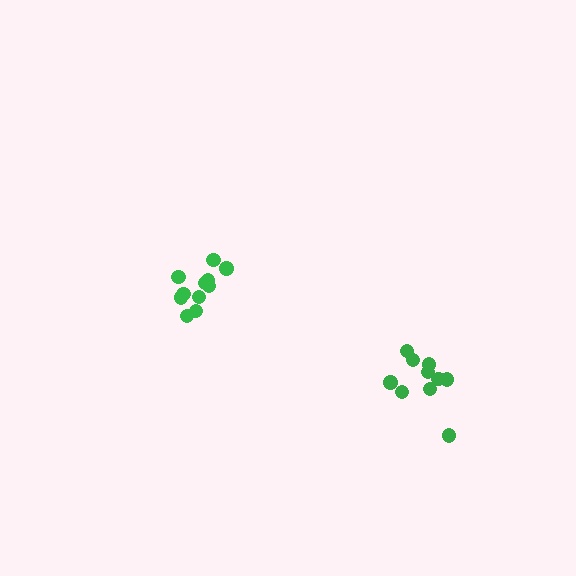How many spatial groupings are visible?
There are 2 spatial groupings.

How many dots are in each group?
Group 1: 12 dots, Group 2: 10 dots (22 total).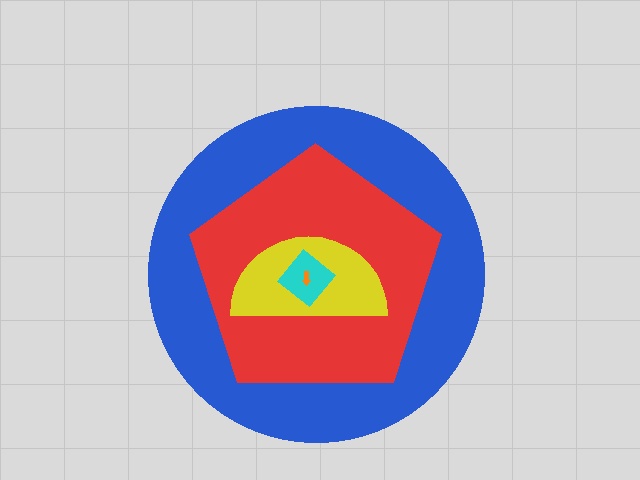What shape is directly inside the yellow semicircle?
The cyan diamond.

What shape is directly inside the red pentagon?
The yellow semicircle.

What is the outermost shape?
The blue circle.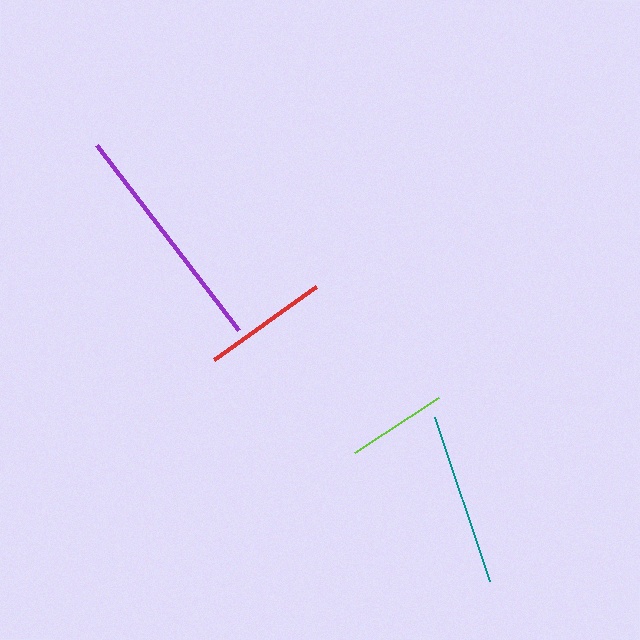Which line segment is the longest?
The purple line is the longest at approximately 233 pixels.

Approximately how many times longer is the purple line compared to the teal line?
The purple line is approximately 1.4 times the length of the teal line.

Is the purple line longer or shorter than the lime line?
The purple line is longer than the lime line.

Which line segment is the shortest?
The lime line is the shortest at approximately 100 pixels.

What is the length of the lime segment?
The lime segment is approximately 100 pixels long.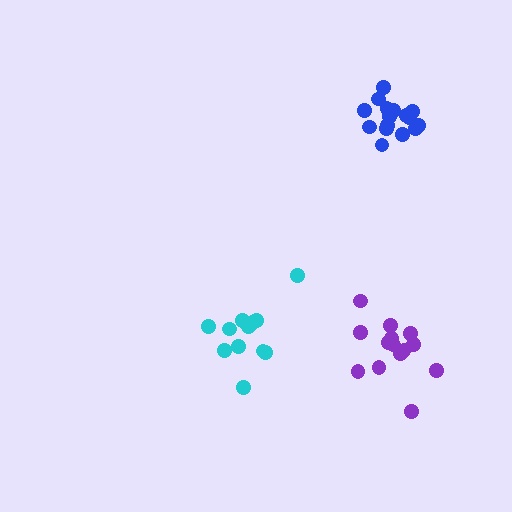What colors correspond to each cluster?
The clusters are colored: purple, blue, cyan.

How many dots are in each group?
Group 1: 14 dots, Group 2: 17 dots, Group 3: 13 dots (44 total).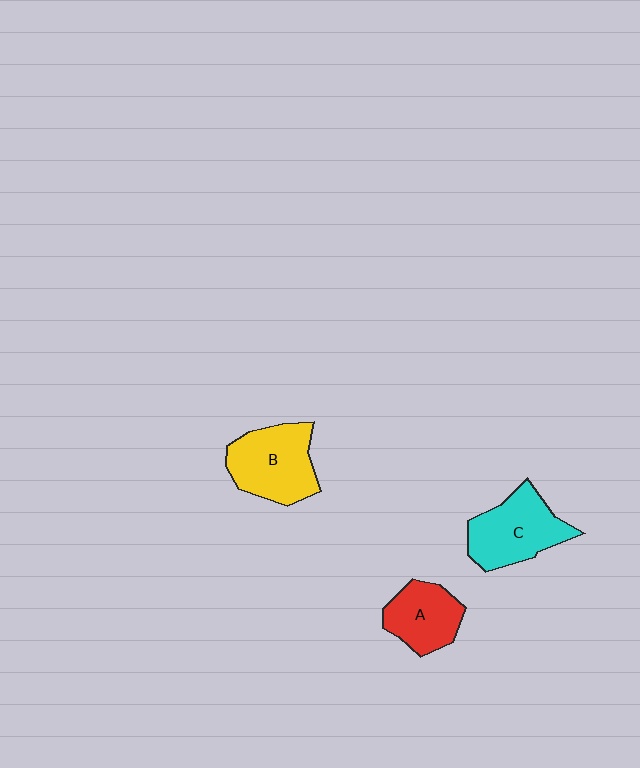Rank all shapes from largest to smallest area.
From largest to smallest: B (yellow), C (cyan), A (red).